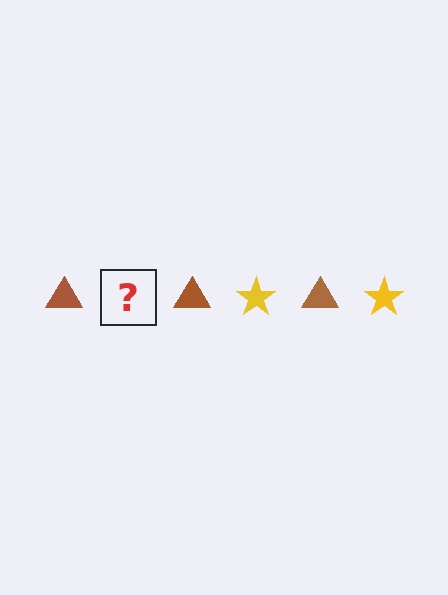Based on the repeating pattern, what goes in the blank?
The blank should be a yellow star.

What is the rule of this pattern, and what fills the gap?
The rule is that the pattern alternates between brown triangle and yellow star. The gap should be filled with a yellow star.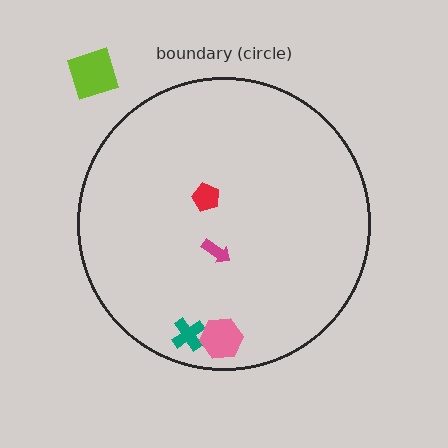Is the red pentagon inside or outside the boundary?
Inside.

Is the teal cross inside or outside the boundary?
Inside.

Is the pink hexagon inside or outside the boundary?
Inside.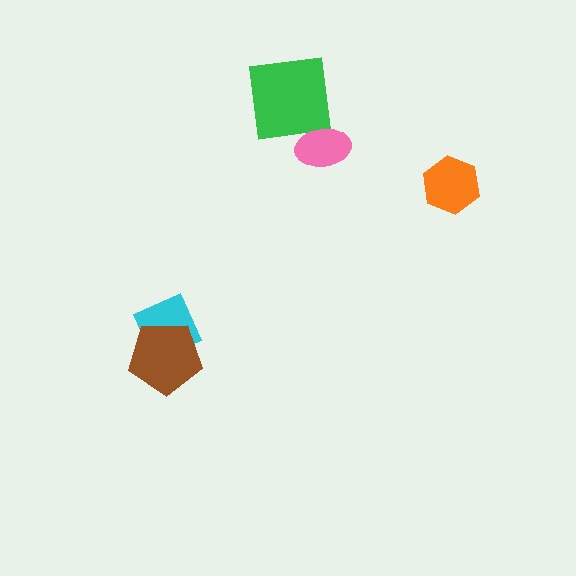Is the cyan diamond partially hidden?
Yes, it is partially covered by another shape.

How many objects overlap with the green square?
0 objects overlap with the green square.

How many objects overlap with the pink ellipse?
0 objects overlap with the pink ellipse.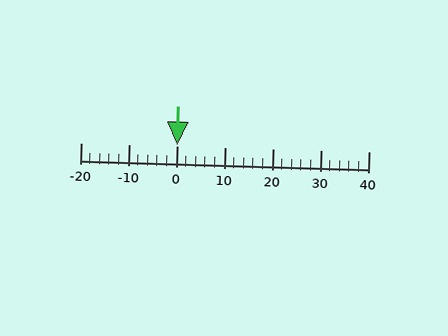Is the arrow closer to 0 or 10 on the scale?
The arrow is closer to 0.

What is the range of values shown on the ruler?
The ruler shows values from -20 to 40.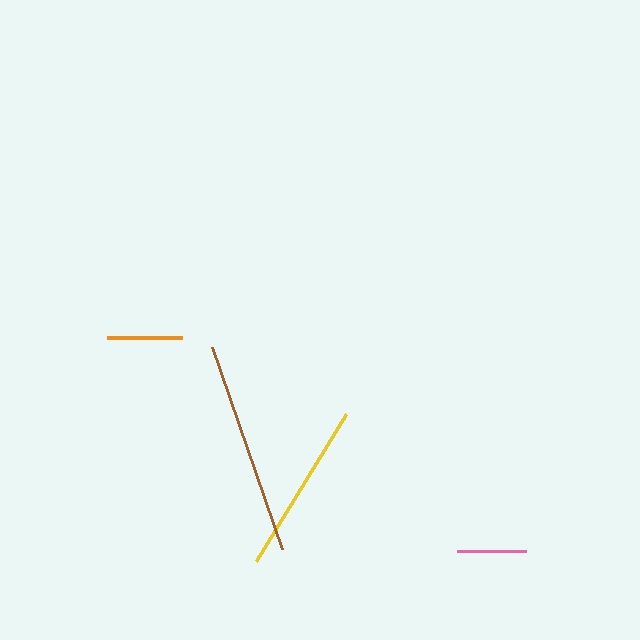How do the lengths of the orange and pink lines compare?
The orange and pink lines are approximately the same length.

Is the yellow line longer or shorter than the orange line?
The yellow line is longer than the orange line.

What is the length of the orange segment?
The orange segment is approximately 75 pixels long.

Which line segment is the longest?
The brown line is the longest at approximately 214 pixels.